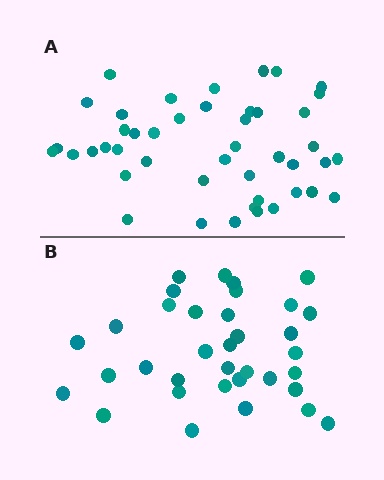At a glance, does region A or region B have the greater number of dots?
Region A (the top region) has more dots.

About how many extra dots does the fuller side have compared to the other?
Region A has roughly 10 or so more dots than region B.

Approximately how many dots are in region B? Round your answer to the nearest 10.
About 40 dots. (The exact count is 35, which rounds to 40.)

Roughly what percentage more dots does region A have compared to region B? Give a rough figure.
About 30% more.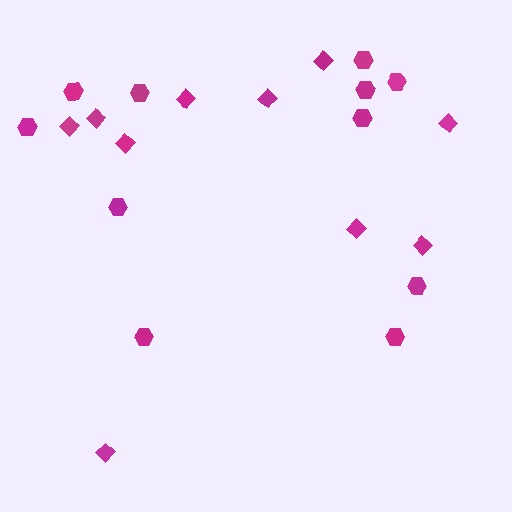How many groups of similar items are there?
There are 2 groups: one group of diamonds (10) and one group of hexagons (11).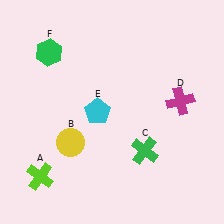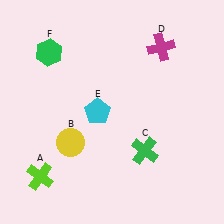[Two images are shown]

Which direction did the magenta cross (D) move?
The magenta cross (D) moved up.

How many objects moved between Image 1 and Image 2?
1 object moved between the two images.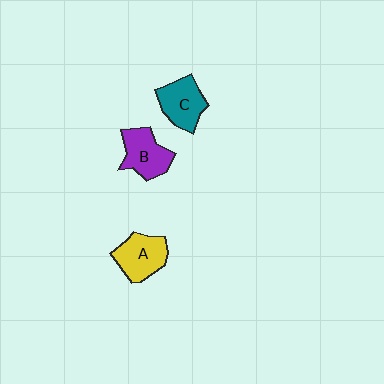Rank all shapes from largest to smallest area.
From largest to smallest: A (yellow), B (purple), C (teal).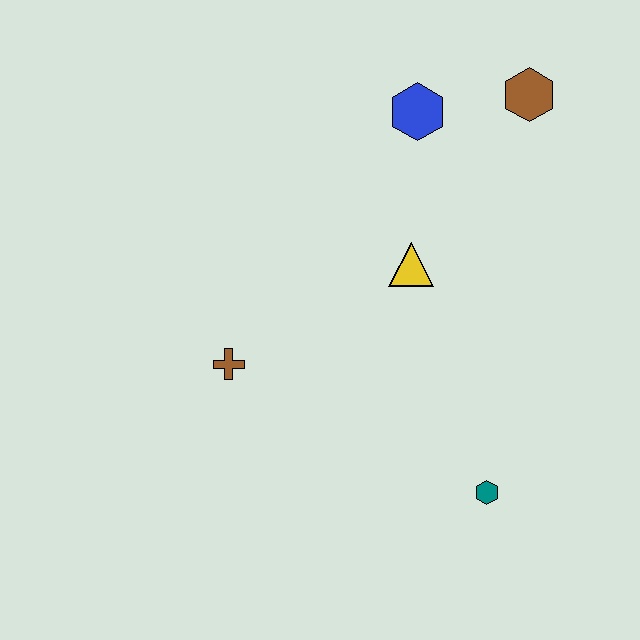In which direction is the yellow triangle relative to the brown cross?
The yellow triangle is to the right of the brown cross.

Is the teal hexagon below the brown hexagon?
Yes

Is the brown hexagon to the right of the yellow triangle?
Yes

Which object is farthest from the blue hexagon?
The teal hexagon is farthest from the blue hexagon.